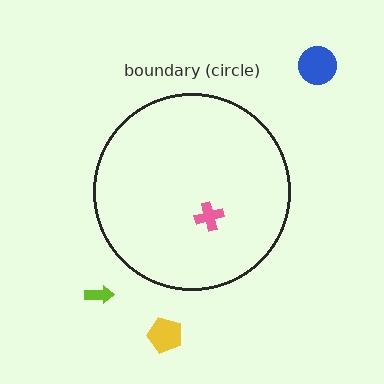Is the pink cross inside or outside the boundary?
Inside.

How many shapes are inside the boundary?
1 inside, 3 outside.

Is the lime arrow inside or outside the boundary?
Outside.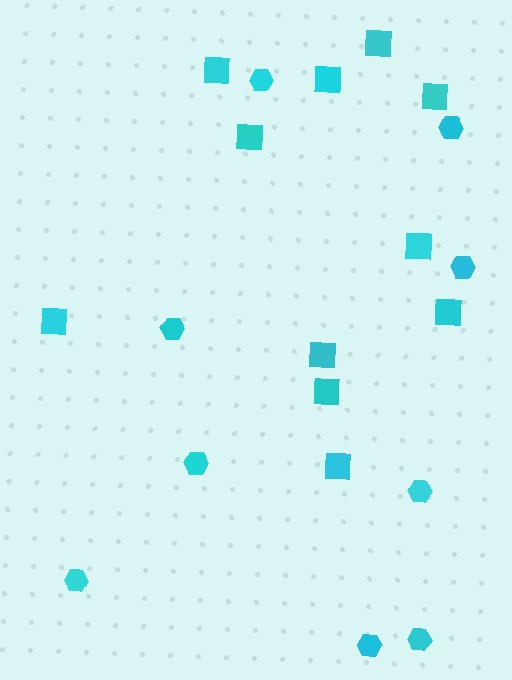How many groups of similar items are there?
There are 2 groups: one group of squares (11) and one group of hexagons (9).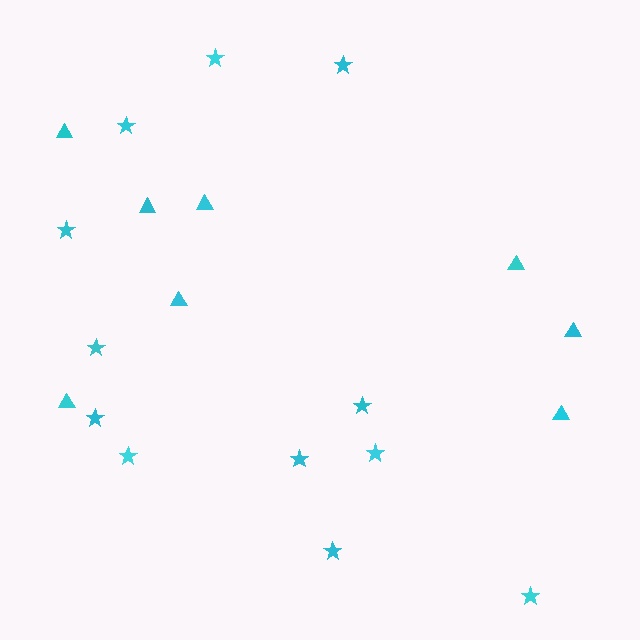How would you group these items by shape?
There are 2 groups: one group of stars (12) and one group of triangles (8).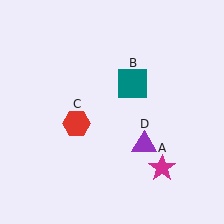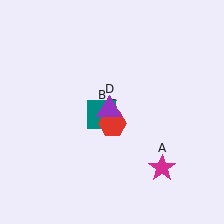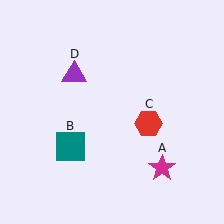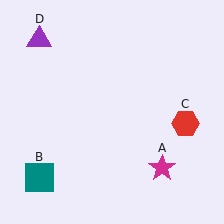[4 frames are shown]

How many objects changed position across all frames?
3 objects changed position: teal square (object B), red hexagon (object C), purple triangle (object D).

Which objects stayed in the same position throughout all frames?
Magenta star (object A) remained stationary.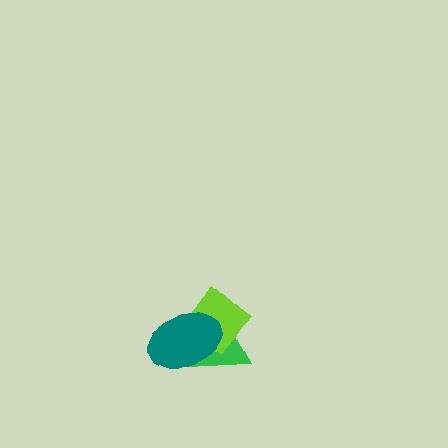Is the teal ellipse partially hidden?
No, no other shape covers it.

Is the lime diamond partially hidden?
Yes, it is partially covered by another shape.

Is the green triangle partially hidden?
Yes, it is partially covered by another shape.